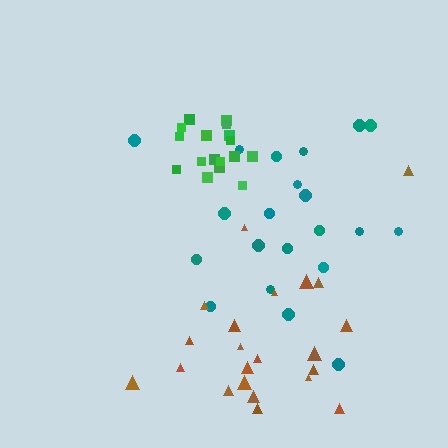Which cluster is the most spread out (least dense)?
Teal.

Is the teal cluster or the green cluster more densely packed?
Green.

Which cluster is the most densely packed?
Green.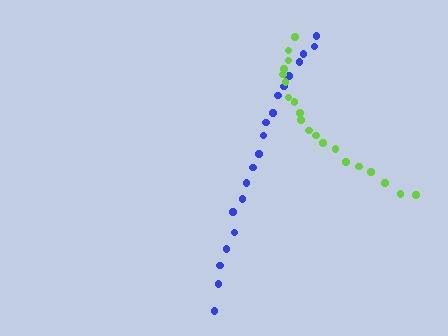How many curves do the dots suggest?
There are 2 distinct paths.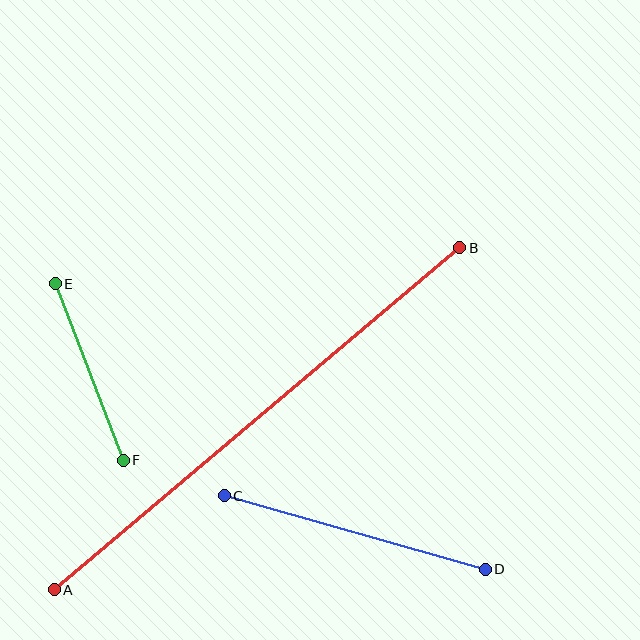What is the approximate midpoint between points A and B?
The midpoint is at approximately (257, 419) pixels.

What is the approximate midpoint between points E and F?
The midpoint is at approximately (89, 372) pixels.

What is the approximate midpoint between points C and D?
The midpoint is at approximately (355, 532) pixels.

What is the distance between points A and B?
The distance is approximately 531 pixels.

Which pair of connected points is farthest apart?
Points A and B are farthest apart.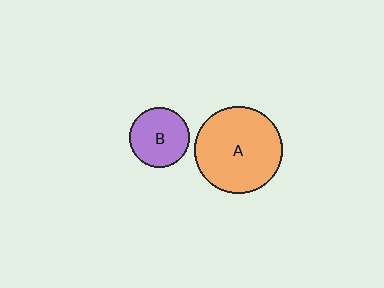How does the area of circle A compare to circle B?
Approximately 2.1 times.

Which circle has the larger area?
Circle A (orange).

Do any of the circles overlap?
No, none of the circles overlap.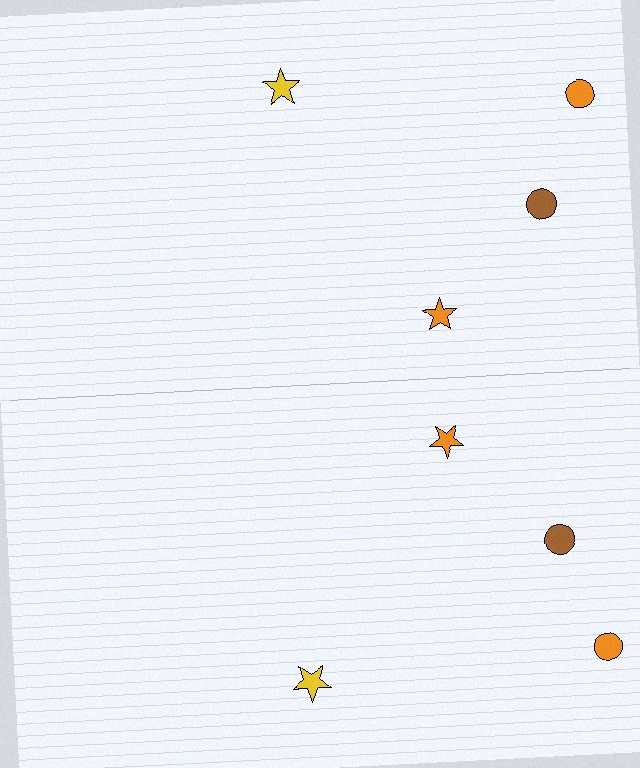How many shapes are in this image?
There are 8 shapes in this image.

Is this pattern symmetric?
Yes, this pattern has bilateral (reflection) symmetry.